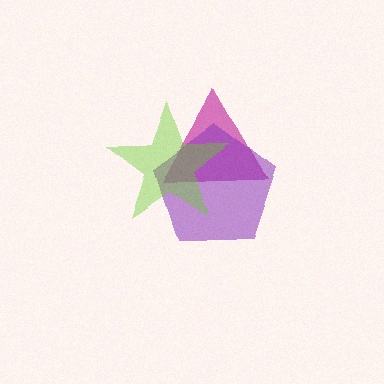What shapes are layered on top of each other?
The layered shapes are: a magenta triangle, a purple pentagon, a lime star.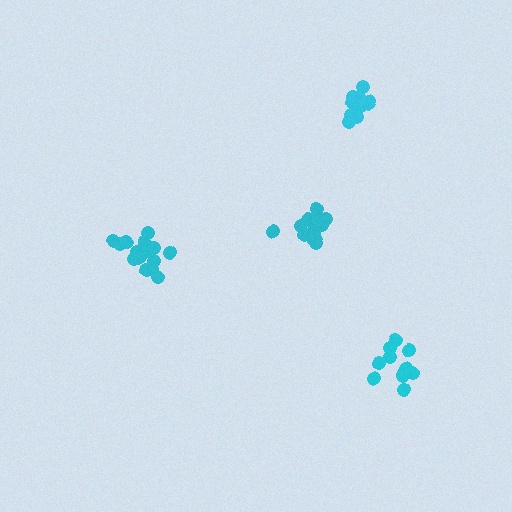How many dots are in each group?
Group 1: 15 dots, Group 2: 16 dots, Group 3: 11 dots, Group 4: 16 dots (58 total).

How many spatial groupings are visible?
There are 4 spatial groupings.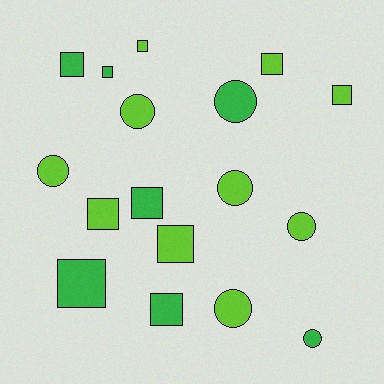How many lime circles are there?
There are 5 lime circles.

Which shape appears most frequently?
Square, with 10 objects.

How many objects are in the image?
There are 17 objects.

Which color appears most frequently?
Lime, with 10 objects.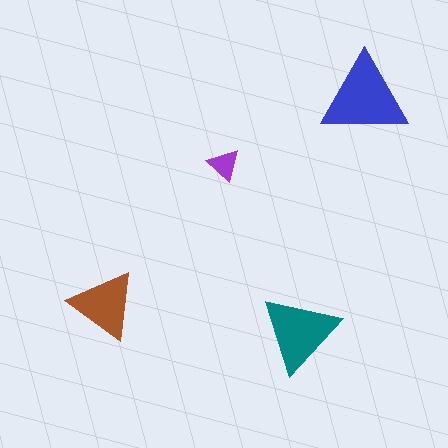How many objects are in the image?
There are 4 objects in the image.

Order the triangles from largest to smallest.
the blue one, the teal one, the brown one, the purple one.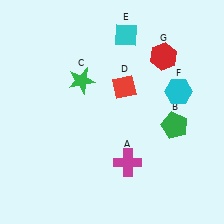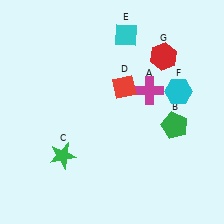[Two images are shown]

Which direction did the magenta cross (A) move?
The magenta cross (A) moved up.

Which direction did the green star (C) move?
The green star (C) moved down.